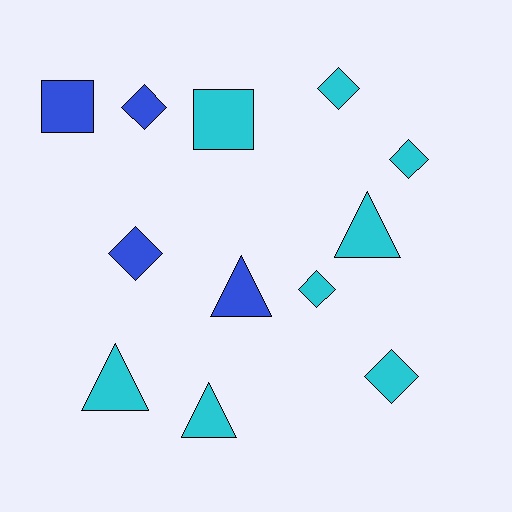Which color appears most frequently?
Cyan, with 8 objects.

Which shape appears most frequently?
Diamond, with 6 objects.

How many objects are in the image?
There are 12 objects.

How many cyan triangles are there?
There are 3 cyan triangles.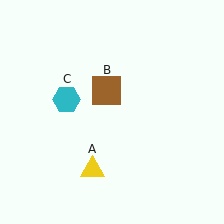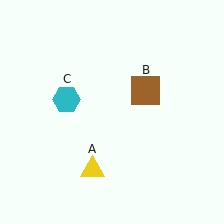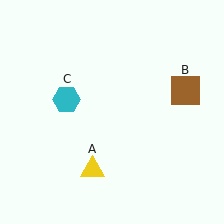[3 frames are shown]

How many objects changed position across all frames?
1 object changed position: brown square (object B).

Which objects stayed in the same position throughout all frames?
Yellow triangle (object A) and cyan hexagon (object C) remained stationary.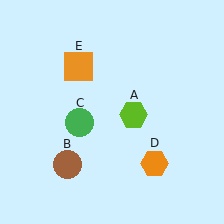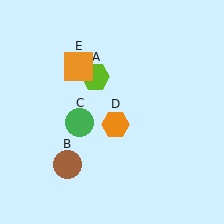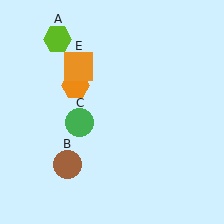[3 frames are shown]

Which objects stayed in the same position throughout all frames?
Brown circle (object B) and green circle (object C) and orange square (object E) remained stationary.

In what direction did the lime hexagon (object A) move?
The lime hexagon (object A) moved up and to the left.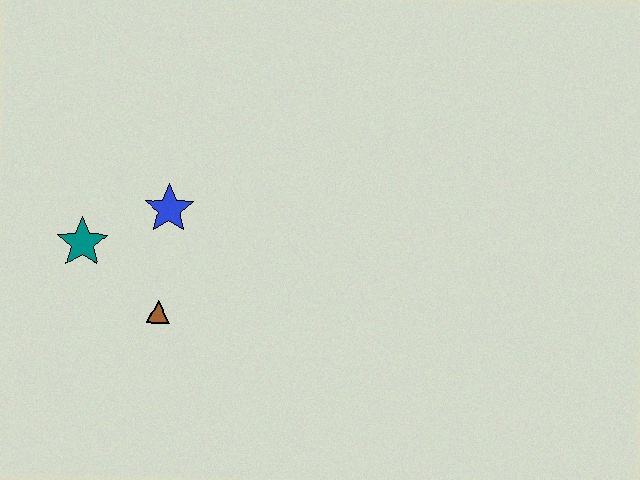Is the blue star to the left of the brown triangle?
No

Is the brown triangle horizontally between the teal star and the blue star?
Yes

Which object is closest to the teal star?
The blue star is closest to the teal star.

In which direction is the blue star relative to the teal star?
The blue star is to the right of the teal star.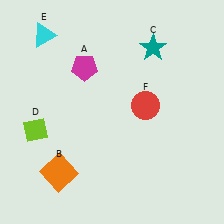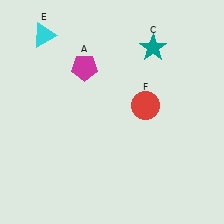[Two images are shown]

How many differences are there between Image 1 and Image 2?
There are 2 differences between the two images.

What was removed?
The orange square (B), the lime diamond (D) were removed in Image 2.